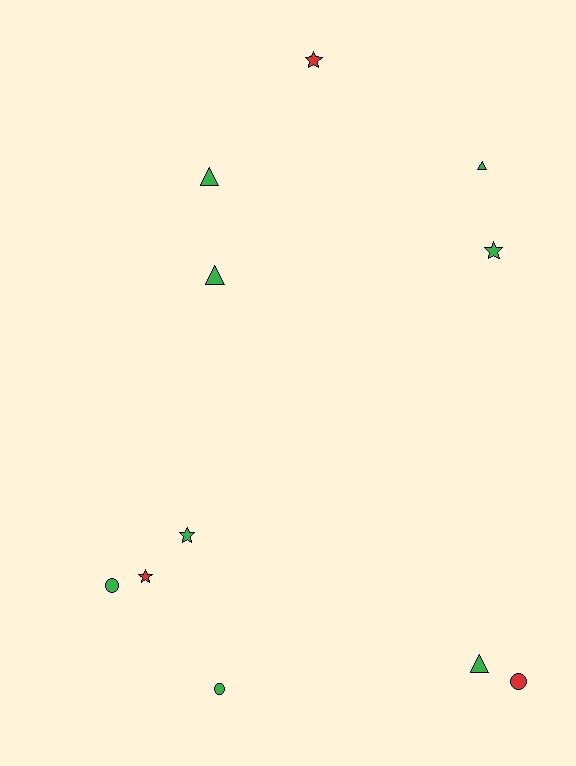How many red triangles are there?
There are no red triangles.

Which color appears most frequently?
Green, with 8 objects.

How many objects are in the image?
There are 11 objects.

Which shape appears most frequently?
Triangle, with 4 objects.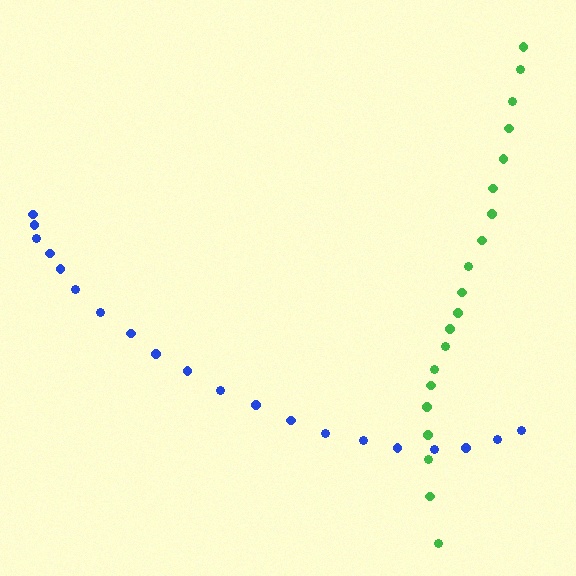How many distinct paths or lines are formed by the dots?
There are 2 distinct paths.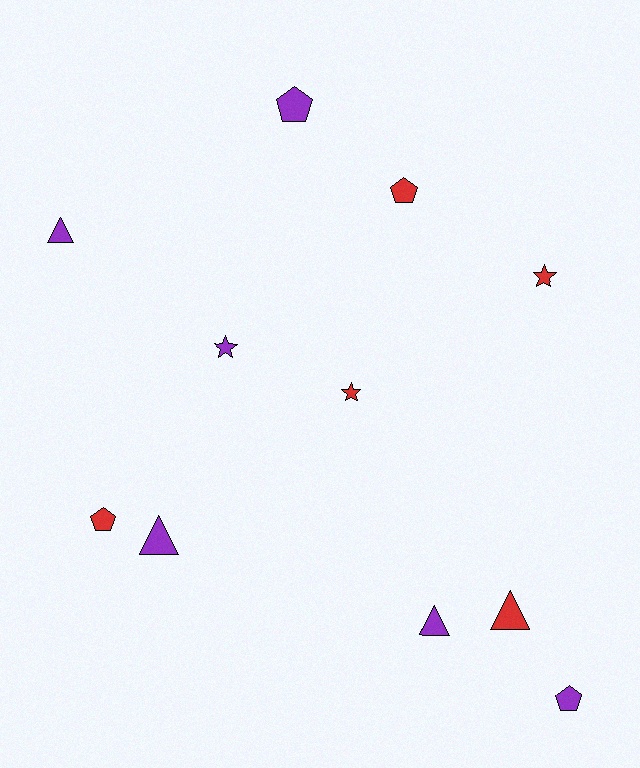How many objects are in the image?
There are 11 objects.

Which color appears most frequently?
Purple, with 6 objects.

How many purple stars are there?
There is 1 purple star.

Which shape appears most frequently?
Triangle, with 4 objects.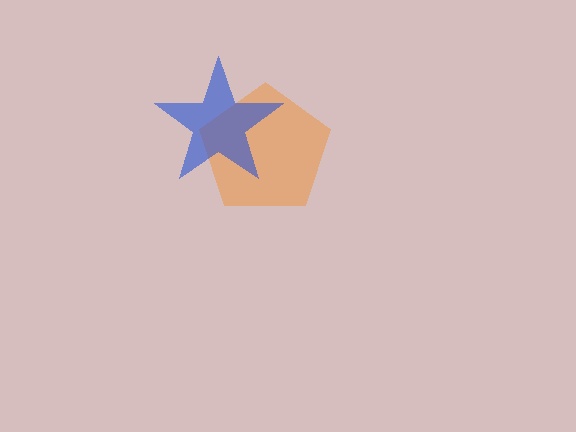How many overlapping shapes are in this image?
There are 2 overlapping shapes in the image.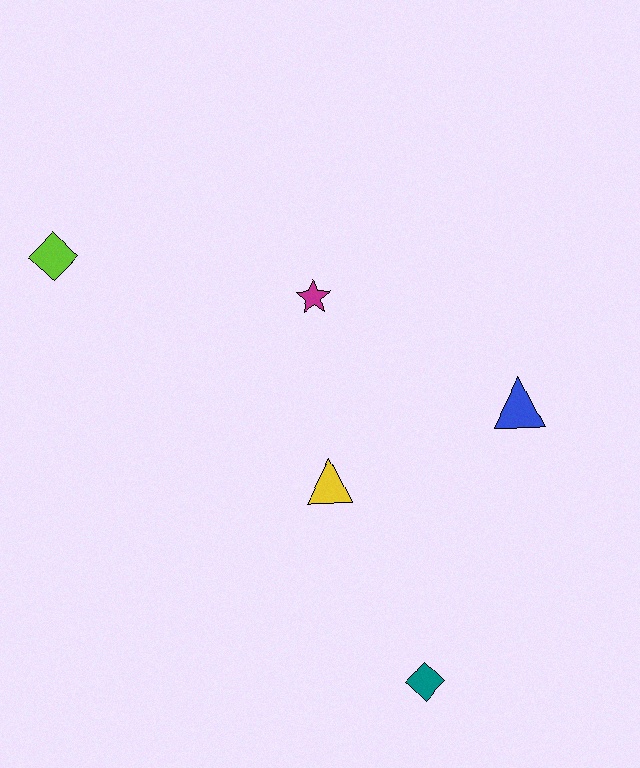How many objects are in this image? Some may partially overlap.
There are 5 objects.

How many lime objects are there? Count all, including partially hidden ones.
There is 1 lime object.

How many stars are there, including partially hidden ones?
There is 1 star.